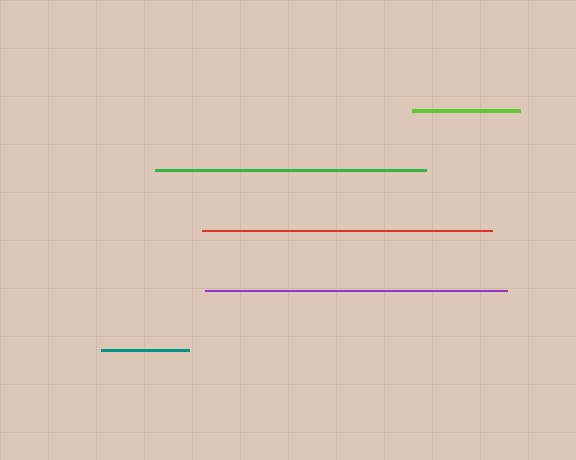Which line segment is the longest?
The purple line is the longest at approximately 302 pixels.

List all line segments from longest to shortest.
From longest to shortest: purple, red, green, lime, teal.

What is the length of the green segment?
The green segment is approximately 270 pixels long.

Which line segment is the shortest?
The teal line is the shortest at approximately 88 pixels.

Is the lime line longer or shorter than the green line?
The green line is longer than the lime line.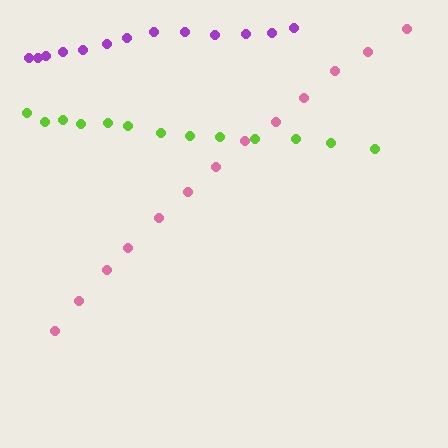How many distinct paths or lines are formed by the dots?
There are 3 distinct paths.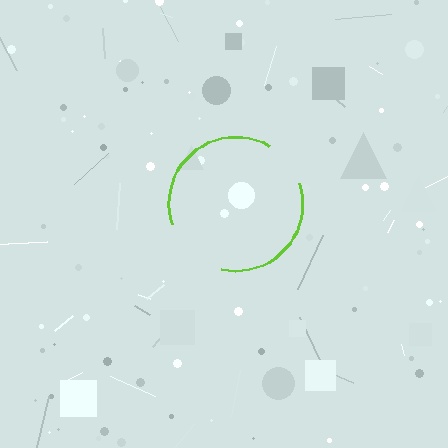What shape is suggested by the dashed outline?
The dashed outline suggests a circle.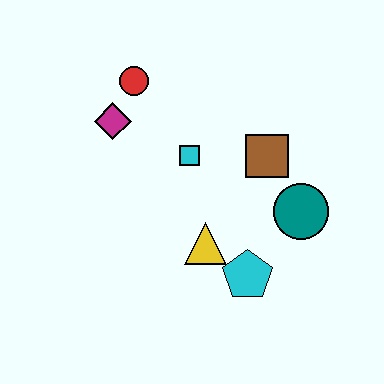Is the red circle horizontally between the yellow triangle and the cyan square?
No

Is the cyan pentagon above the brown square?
No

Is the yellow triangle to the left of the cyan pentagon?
Yes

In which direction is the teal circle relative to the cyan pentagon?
The teal circle is above the cyan pentagon.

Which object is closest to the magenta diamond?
The red circle is closest to the magenta diamond.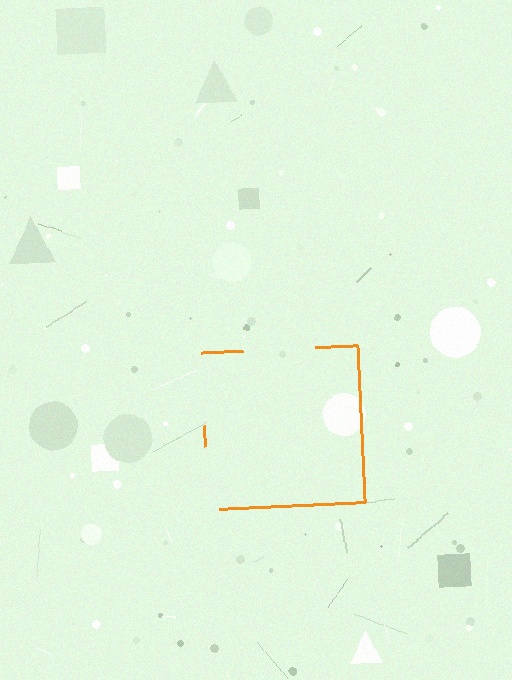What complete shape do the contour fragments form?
The contour fragments form a square.